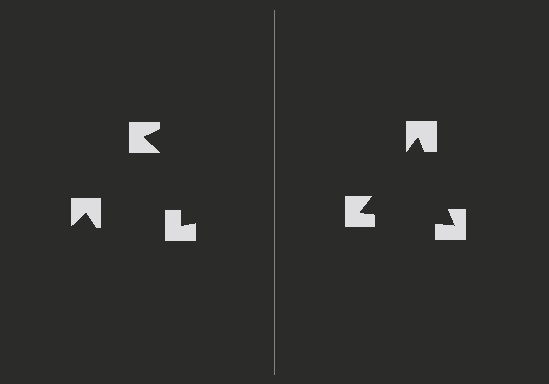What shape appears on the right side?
An illusory triangle.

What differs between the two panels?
The notched squares are positioned identically on both sides; only the wedge orientations differ. On the right they align to a triangle; on the left they are misaligned.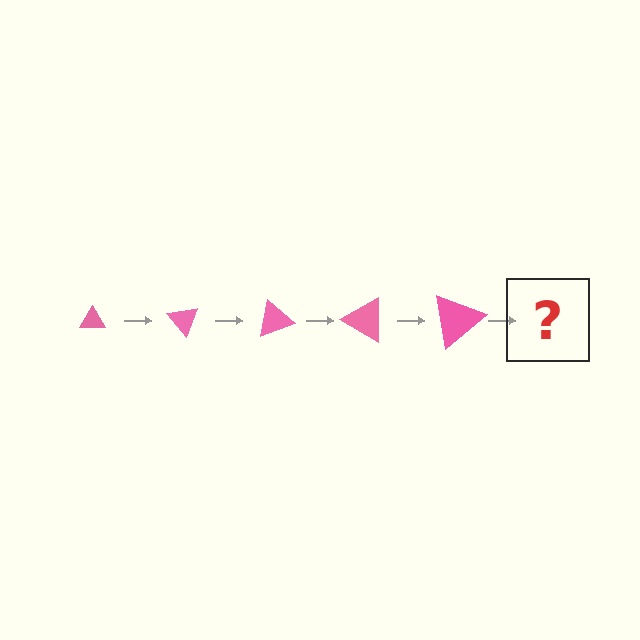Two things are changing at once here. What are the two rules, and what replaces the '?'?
The two rules are that the triangle grows larger each step and it rotates 50 degrees each step. The '?' should be a triangle, larger than the previous one and rotated 250 degrees from the start.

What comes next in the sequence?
The next element should be a triangle, larger than the previous one and rotated 250 degrees from the start.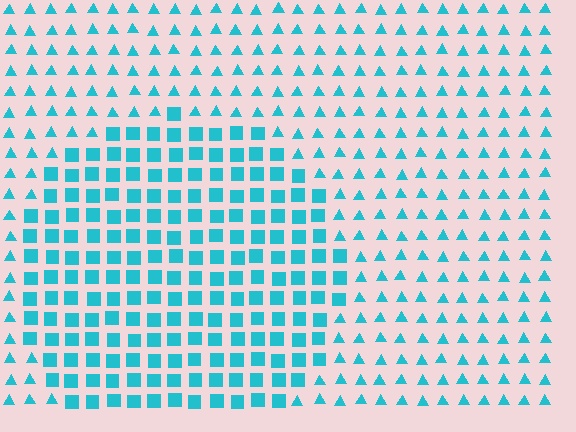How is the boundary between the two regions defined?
The boundary is defined by a change in element shape: squares inside vs. triangles outside. All elements share the same color and spacing.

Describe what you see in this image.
The image is filled with small cyan elements arranged in a uniform grid. A circle-shaped region contains squares, while the surrounding area contains triangles. The boundary is defined purely by the change in element shape.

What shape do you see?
I see a circle.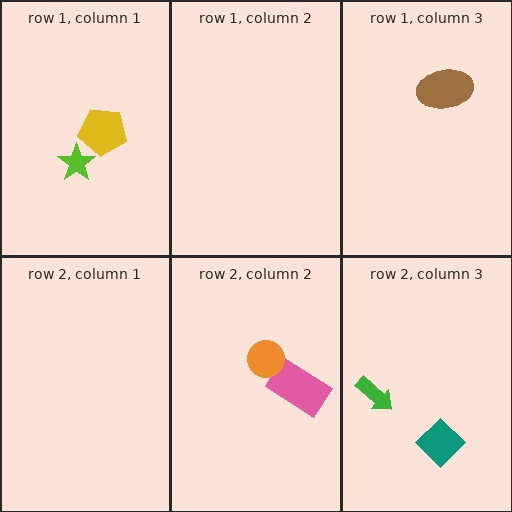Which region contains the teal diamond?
The row 2, column 3 region.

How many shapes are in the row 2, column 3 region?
2.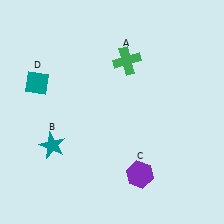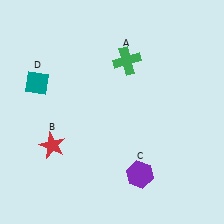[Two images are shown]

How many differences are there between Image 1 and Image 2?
There is 1 difference between the two images.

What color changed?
The star (B) changed from teal in Image 1 to red in Image 2.